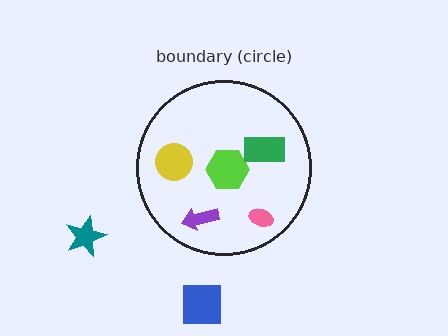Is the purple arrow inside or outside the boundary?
Inside.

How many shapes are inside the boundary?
5 inside, 2 outside.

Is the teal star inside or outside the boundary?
Outside.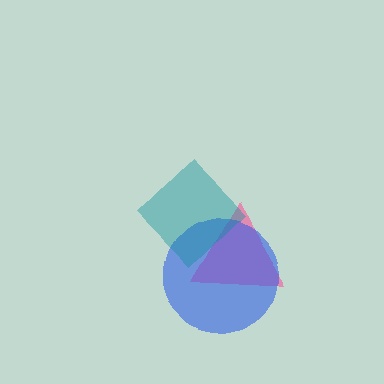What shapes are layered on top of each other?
The layered shapes are: a pink triangle, a blue circle, a teal diamond.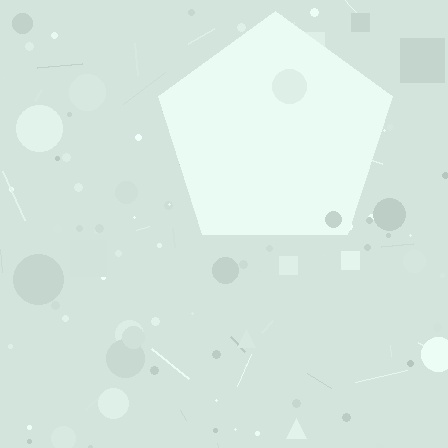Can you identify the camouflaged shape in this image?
The camouflaged shape is a pentagon.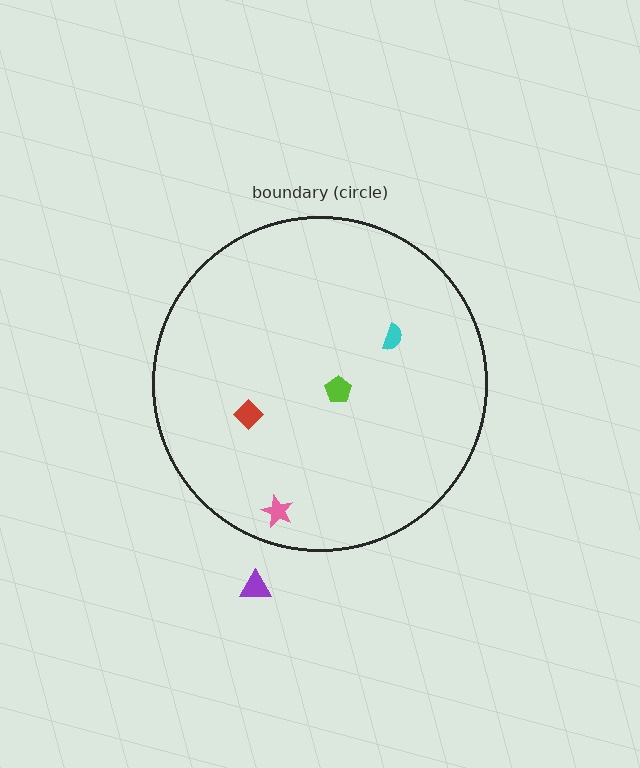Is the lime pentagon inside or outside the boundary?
Inside.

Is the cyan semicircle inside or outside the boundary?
Inside.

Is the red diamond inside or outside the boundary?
Inside.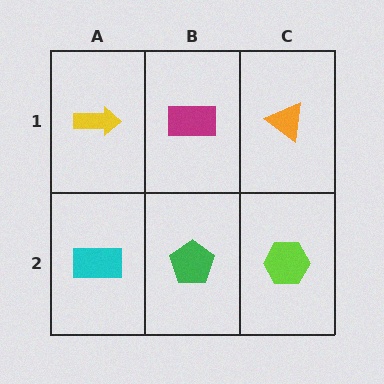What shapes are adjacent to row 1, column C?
A lime hexagon (row 2, column C), a magenta rectangle (row 1, column B).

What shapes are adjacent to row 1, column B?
A green pentagon (row 2, column B), a yellow arrow (row 1, column A), an orange triangle (row 1, column C).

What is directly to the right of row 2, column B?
A lime hexagon.